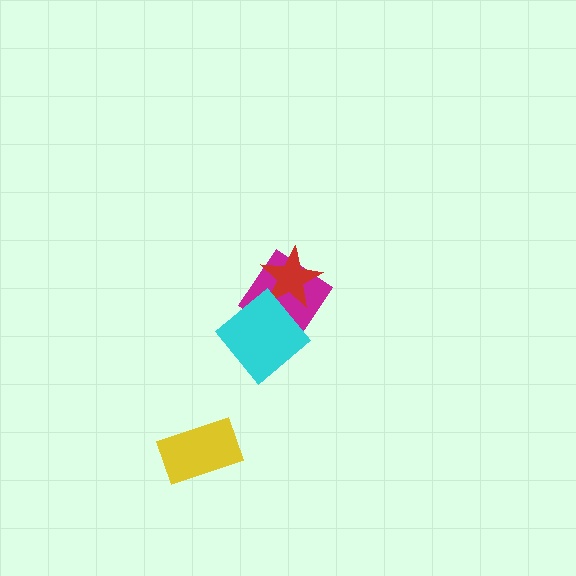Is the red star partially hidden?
Yes, it is partially covered by another shape.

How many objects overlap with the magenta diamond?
2 objects overlap with the magenta diamond.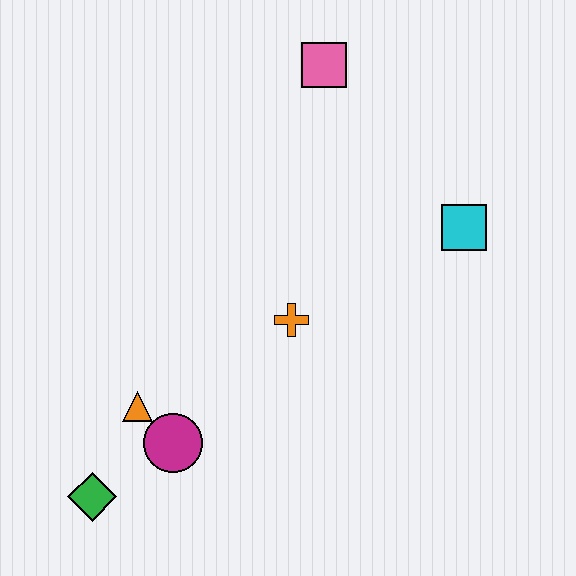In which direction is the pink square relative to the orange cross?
The pink square is above the orange cross.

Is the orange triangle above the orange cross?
No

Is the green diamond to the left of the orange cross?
Yes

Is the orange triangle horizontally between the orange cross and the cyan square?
No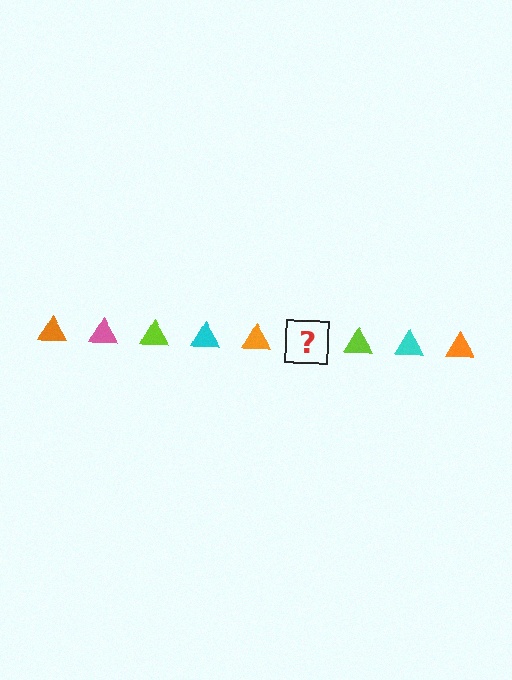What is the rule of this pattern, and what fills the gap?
The rule is that the pattern cycles through orange, pink, lime, cyan triangles. The gap should be filled with a pink triangle.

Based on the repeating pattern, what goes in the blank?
The blank should be a pink triangle.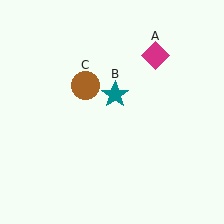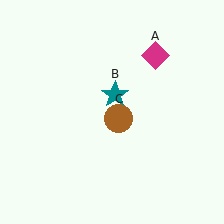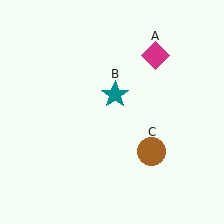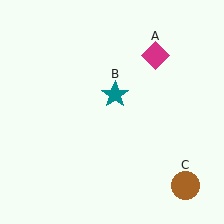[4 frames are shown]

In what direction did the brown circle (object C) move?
The brown circle (object C) moved down and to the right.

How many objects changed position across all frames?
1 object changed position: brown circle (object C).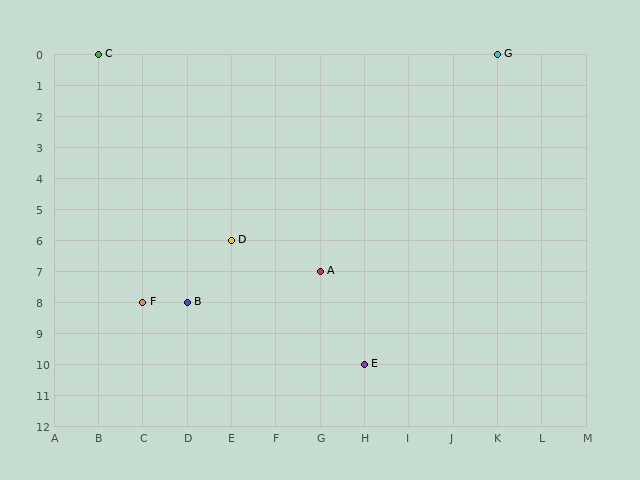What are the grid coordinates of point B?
Point B is at grid coordinates (D, 8).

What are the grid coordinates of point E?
Point E is at grid coordinates (H, 10).